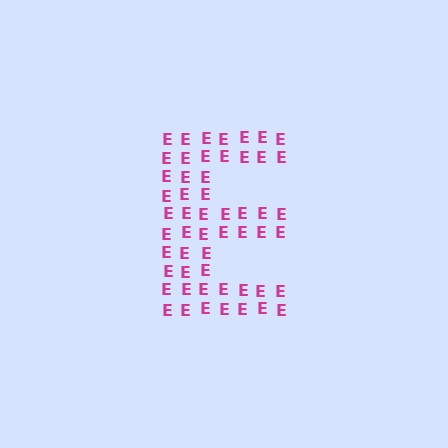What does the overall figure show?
The overall figure shows the letter E.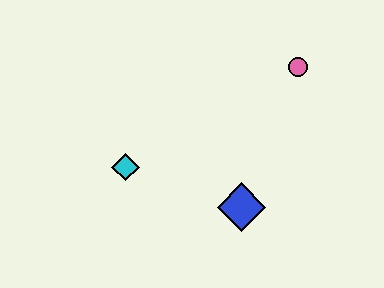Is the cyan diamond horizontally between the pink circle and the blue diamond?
No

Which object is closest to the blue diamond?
The cyan diamond is closest to the blue diamond.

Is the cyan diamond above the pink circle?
No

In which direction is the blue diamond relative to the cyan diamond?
The blue diamond is to the right of the cyan diamond.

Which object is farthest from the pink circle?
The cyan diamond is farthest from the pink circle.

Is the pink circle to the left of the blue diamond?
No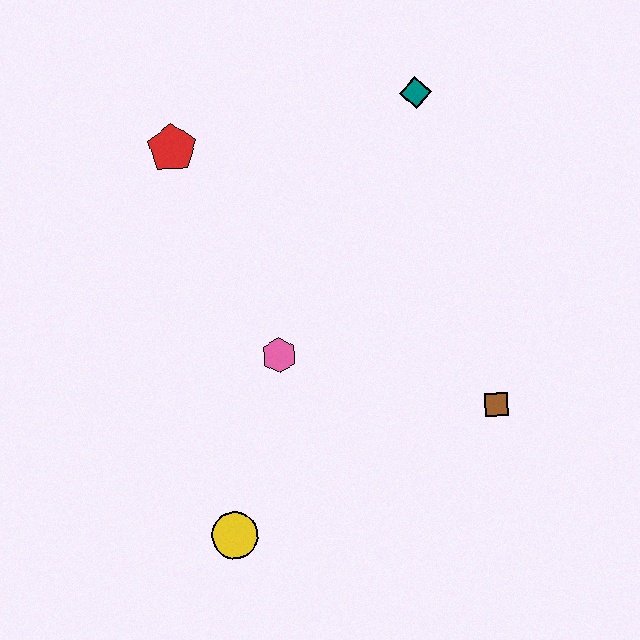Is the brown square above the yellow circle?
Yes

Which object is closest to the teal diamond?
The red pentagon is closest to the teal diamond.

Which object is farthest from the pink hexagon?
The teal diamond is farthest from the pink hexagon.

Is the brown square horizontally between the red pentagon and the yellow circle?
No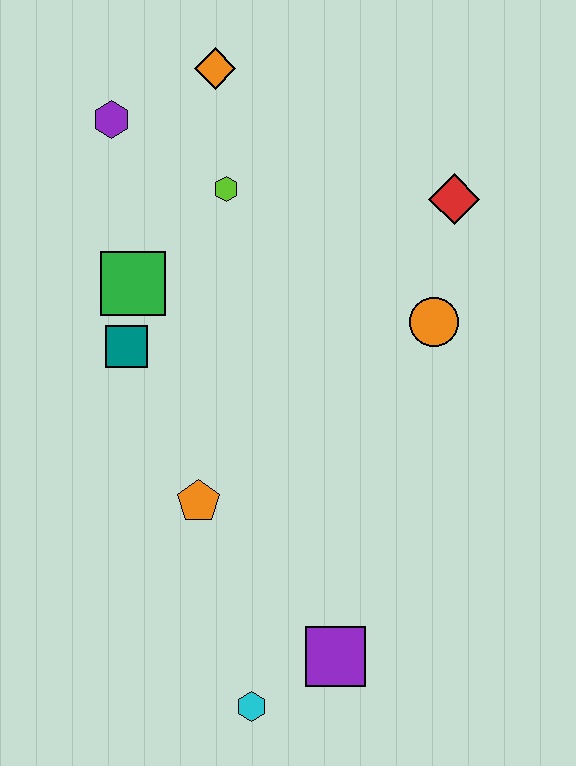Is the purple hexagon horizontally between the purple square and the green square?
No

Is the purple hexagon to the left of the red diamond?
Yes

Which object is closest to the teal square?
The green square is closest to the teal square.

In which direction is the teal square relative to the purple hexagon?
The teal square is below the purple hexagon.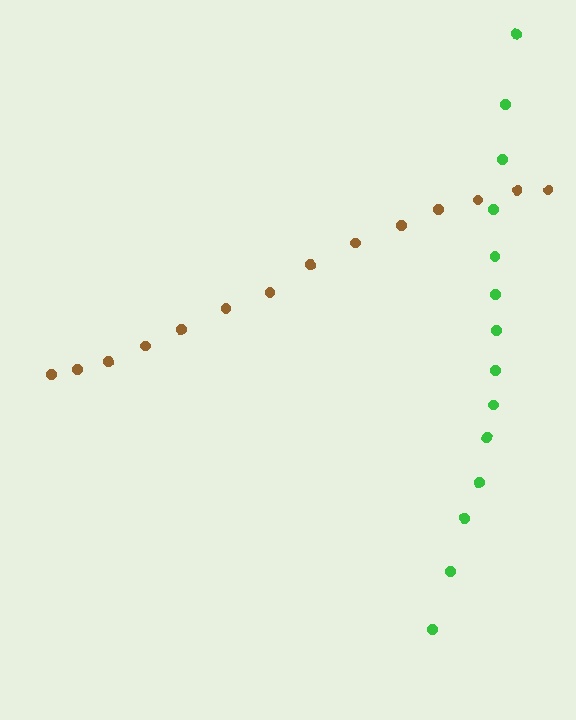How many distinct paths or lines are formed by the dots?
There are 2 distinct paths.